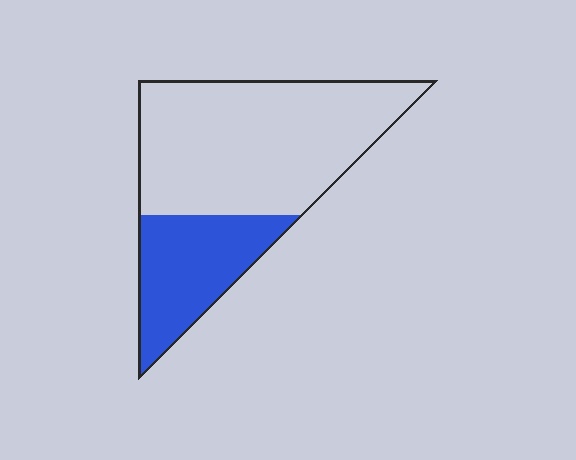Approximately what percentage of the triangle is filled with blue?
Approximately 30%.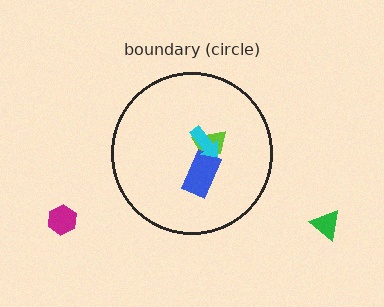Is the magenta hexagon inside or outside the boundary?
Outside.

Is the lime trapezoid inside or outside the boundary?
Inside.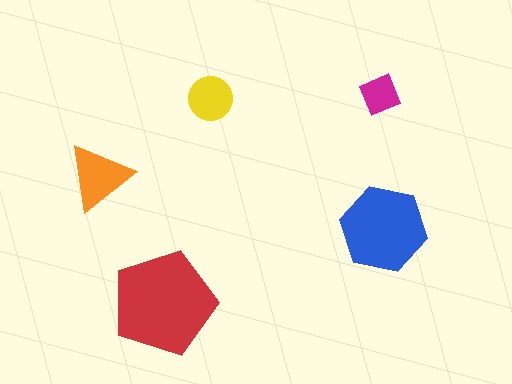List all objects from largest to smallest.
The red pentagon, the blue hexagon, the orange triangle, the yellow circle, the magenta square.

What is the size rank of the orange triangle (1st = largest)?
3rd.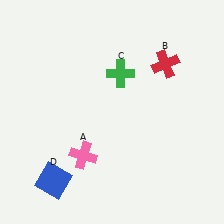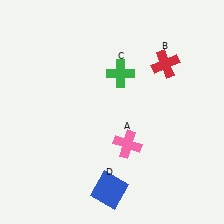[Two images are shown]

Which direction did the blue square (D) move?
The blue square (D) moved right.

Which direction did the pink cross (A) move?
The pink cross (A) moved right.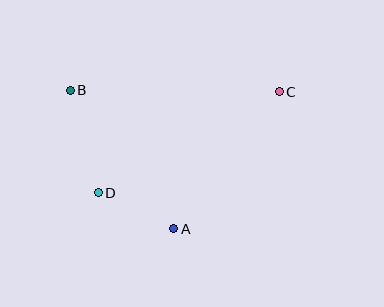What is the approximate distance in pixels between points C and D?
The distance between C and D is approximately 207 pixels.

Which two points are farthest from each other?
Points B and C are farthest from each other.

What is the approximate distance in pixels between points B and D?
The distance between B and D is approximately 106 pixels.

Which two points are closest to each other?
Points A and D are closest to each other.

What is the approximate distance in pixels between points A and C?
The distance between A and C is approximately 173 pixels.